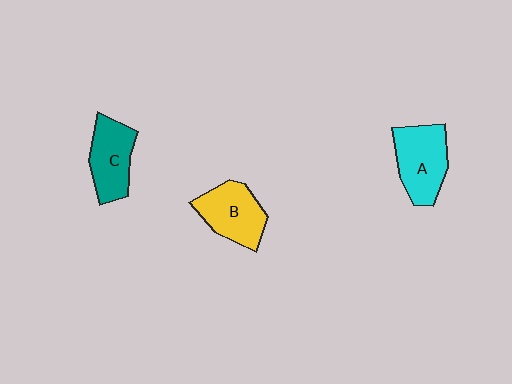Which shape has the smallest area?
Shape C (teal).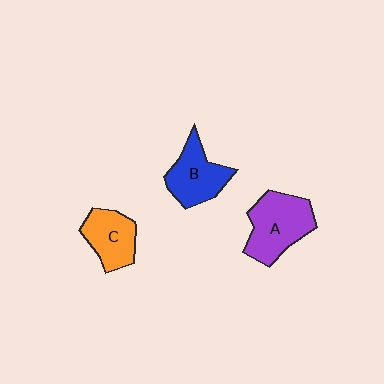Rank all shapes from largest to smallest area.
From largest to smallest: A (purple), B (blue), C (orange).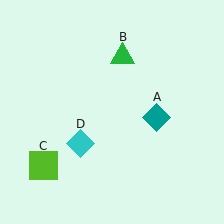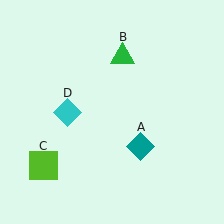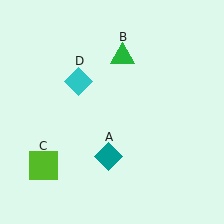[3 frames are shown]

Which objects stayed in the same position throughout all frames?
Green triangle (object B) and lime square (object C) remained stationary.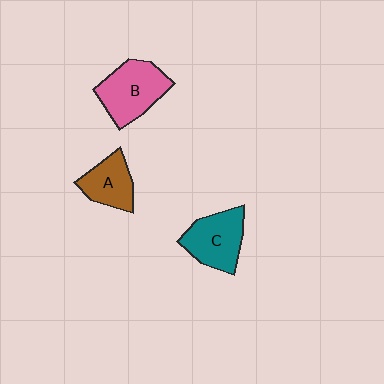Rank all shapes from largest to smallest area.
From largest to smallest: B (pink), C (teal), A (brown).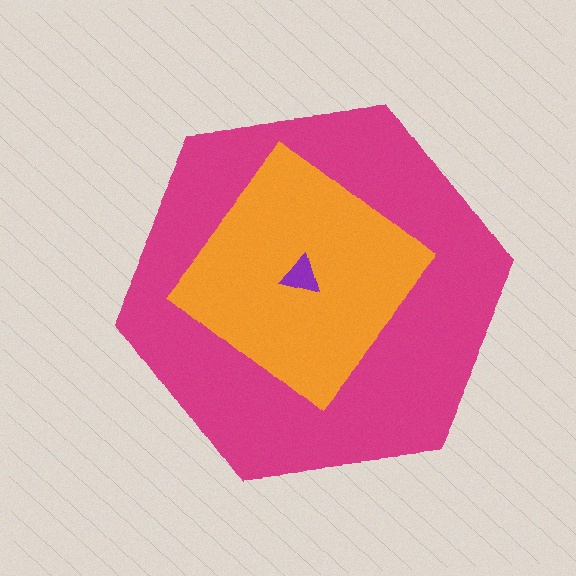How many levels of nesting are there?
3.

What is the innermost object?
The purple triangle.